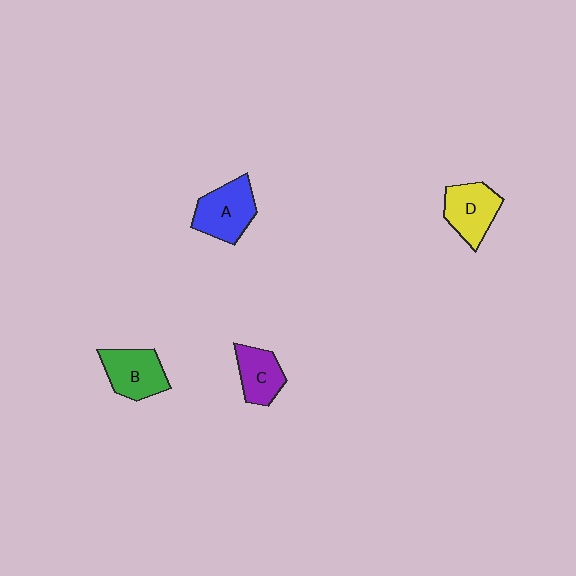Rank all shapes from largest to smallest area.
From largest to smallest: A (blue), B (green), D (yellow), C (purple).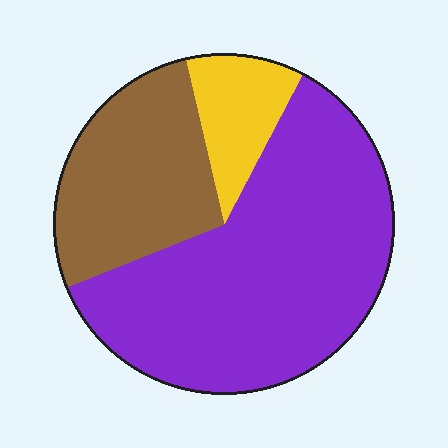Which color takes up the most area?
Purple, at roughly 60%.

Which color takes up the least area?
Yellow, at roughly 10%.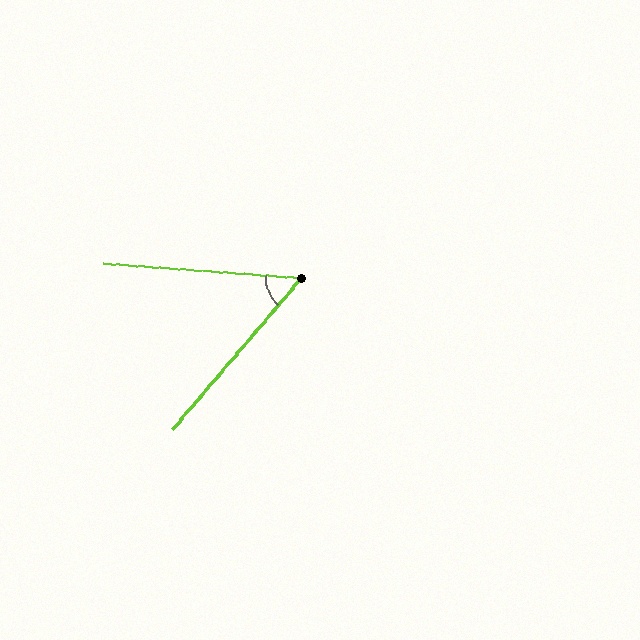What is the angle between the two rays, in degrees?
Approximately 54 degrees.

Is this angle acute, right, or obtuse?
It is acute.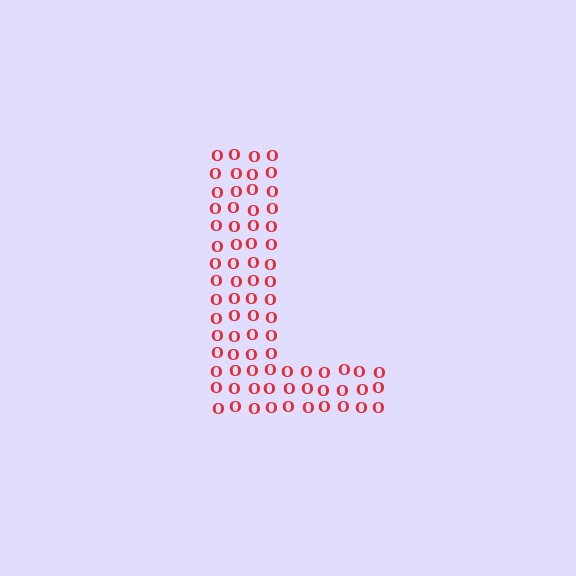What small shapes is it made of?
It is made of small letter O's.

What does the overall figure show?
The overall figure shows the letter L.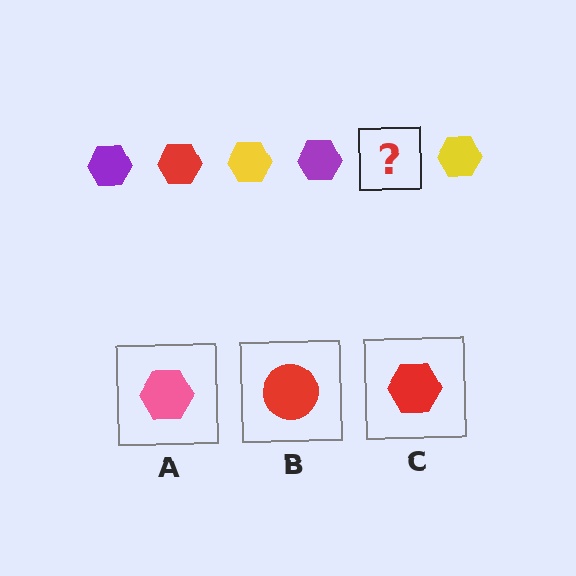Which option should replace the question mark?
Option C.